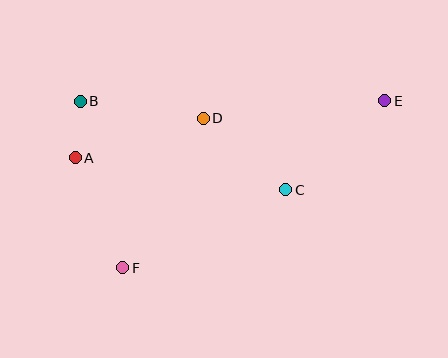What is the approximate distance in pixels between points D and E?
The distance between D and E is approximately 182 pixels.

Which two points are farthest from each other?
Points A and E are farthest from each other.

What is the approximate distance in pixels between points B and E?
The distance between B and E is approximately 305 pixels.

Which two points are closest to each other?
Points A and B are closest to each other.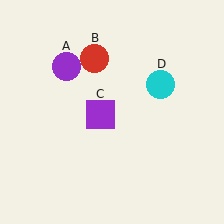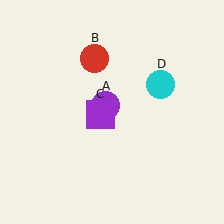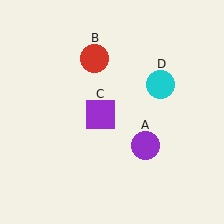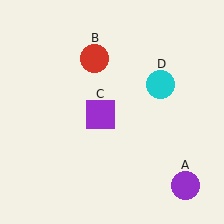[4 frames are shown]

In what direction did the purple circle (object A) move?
The purple circle (object A) moved down and to the right.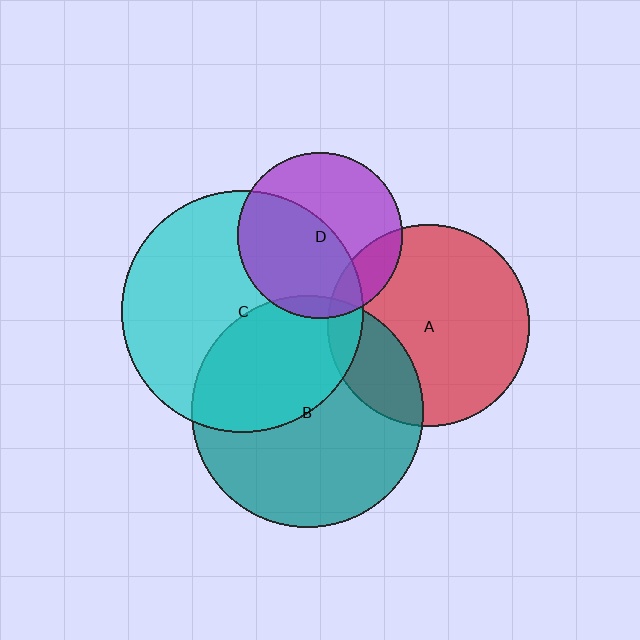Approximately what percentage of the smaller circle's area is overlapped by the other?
Approximately 50%.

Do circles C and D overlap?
Yes.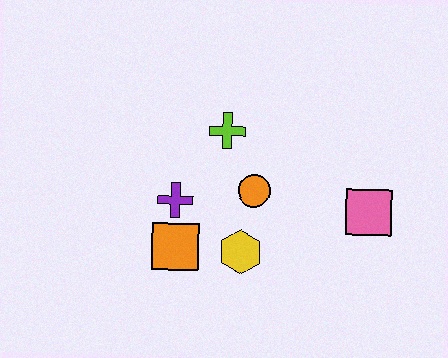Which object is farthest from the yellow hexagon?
The pink square is farthest from the yellow hexagon.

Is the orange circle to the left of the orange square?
No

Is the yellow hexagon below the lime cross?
Yes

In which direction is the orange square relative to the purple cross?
The orange square is below the purple cross.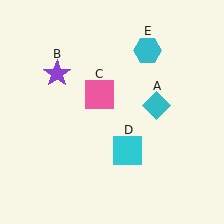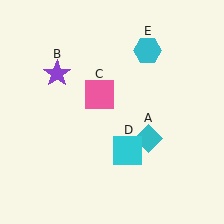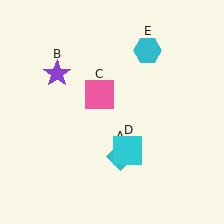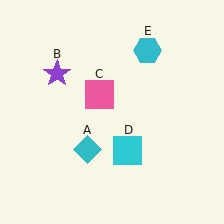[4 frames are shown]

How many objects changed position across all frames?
1 object changed position: cyan diamond (object A).